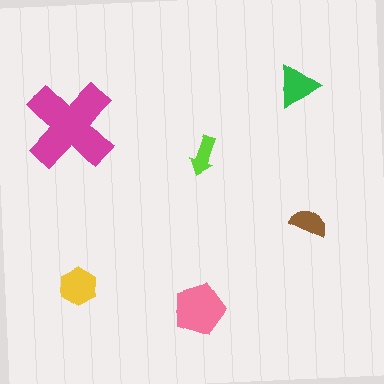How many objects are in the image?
There are 6 objects in the image.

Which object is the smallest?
The lime arrow.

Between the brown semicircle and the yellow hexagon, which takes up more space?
The yellow hexagon.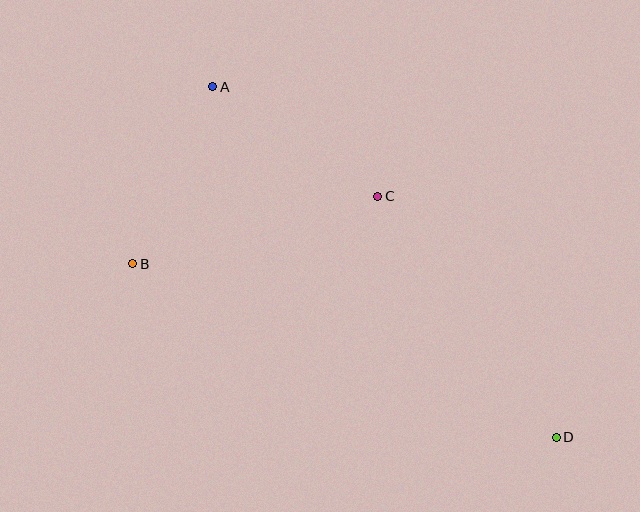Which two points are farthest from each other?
Points A and D are farthest from each other.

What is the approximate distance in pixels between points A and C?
The distance between A and C is approximately 198 pixels.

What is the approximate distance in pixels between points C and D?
The distance between C and D is approximately 300 pixels.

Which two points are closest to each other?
Points A and B are closest to each other.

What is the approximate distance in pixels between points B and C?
The distance between B and C is approximately 254 pixels.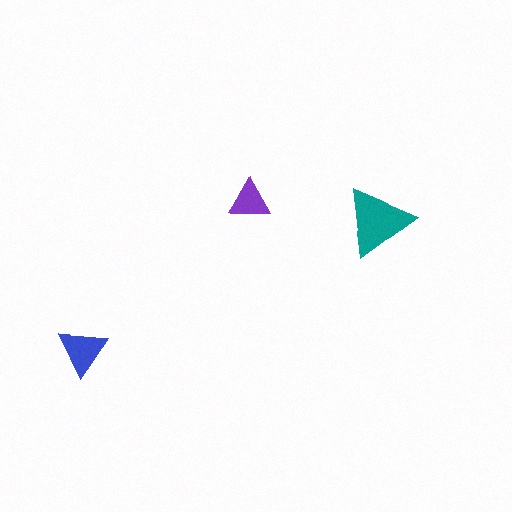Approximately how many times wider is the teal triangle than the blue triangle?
About 1.5 times wider.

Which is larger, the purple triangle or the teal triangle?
The teal one.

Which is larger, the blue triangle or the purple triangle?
The blue one.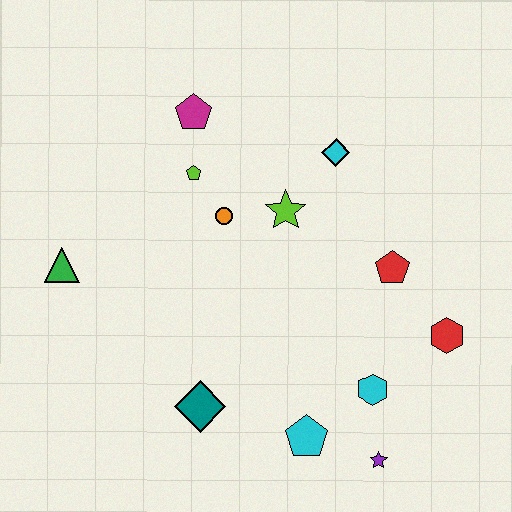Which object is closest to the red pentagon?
The red hexagon is closest to the red pentagon.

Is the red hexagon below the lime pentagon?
Yes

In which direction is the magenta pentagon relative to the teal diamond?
The magenta pentagon is above the teal diamond.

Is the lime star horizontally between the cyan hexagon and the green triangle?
Yes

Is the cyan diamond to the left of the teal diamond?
No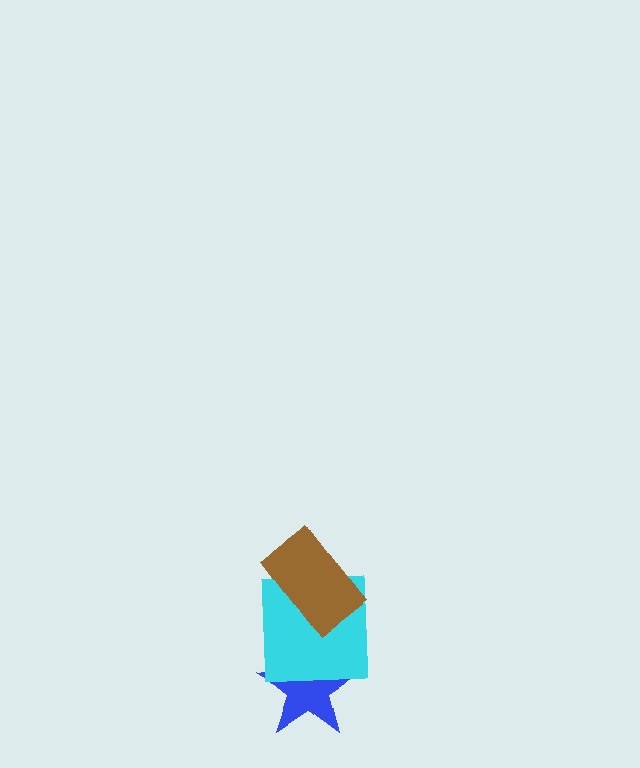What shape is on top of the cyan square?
The brown rectangle is on top of the cyan square.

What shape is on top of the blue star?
The cyan square is on top of the blue star.